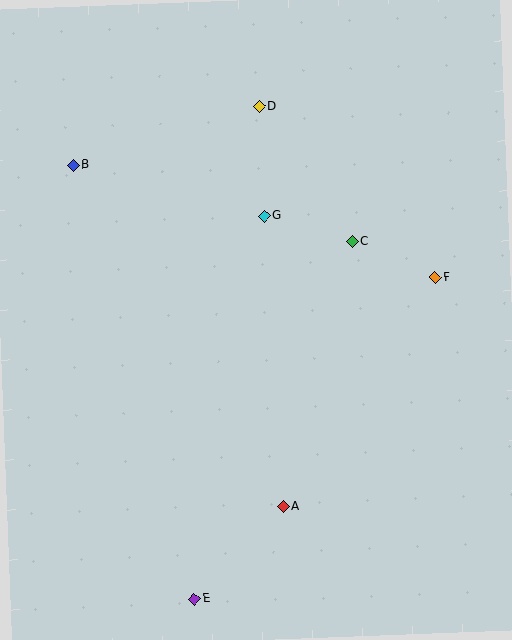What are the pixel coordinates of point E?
Point E is at (195, 599).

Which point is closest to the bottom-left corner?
Point E is closest to the bottom-left corner.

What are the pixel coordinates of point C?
Point C is at (352, 242).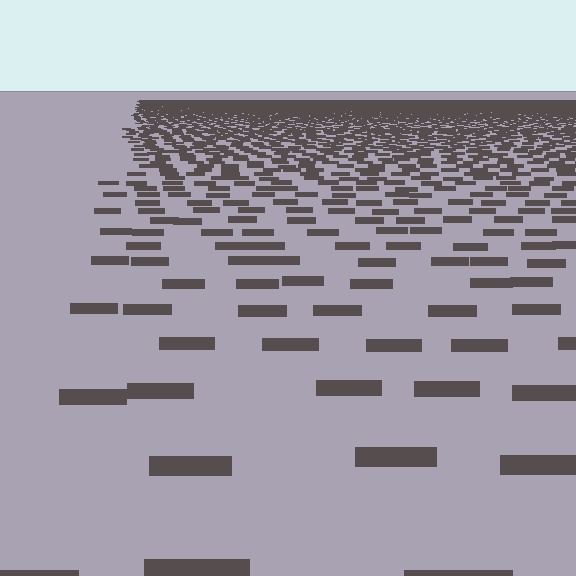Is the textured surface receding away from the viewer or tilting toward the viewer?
The surface is receding away from the viewer. Texture elements get smaller and denser toward the top.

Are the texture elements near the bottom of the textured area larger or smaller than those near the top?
Larger. Near the bottom, elements are closer to the viewer and appear at a bigger on-screen size.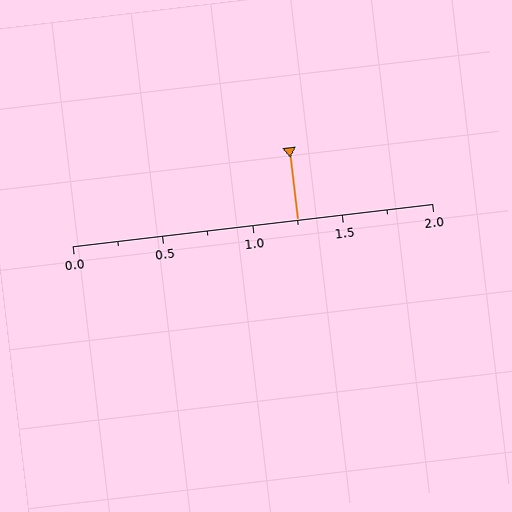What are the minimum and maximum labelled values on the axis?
The axis runs from 0.0 to 2.0.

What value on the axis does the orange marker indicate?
The marker indicates approximately 1.25.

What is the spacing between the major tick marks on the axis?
The major ticks are spaced 0.5 apart.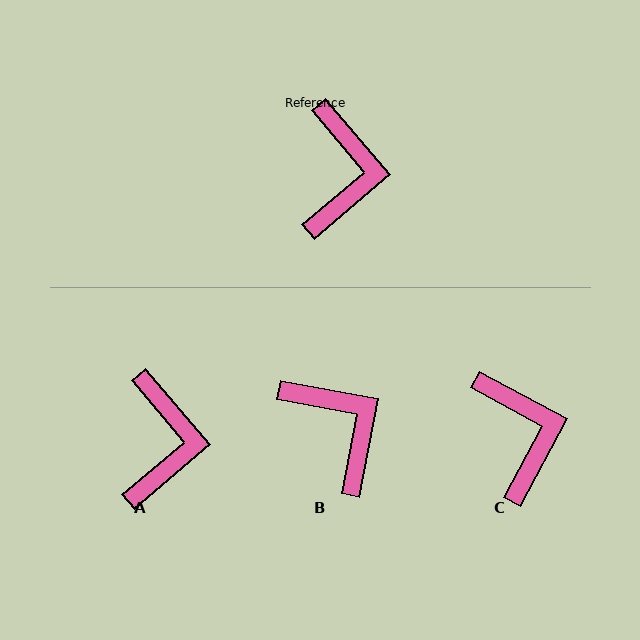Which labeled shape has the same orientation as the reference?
A.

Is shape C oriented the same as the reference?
No, it is off by about 22 degrees.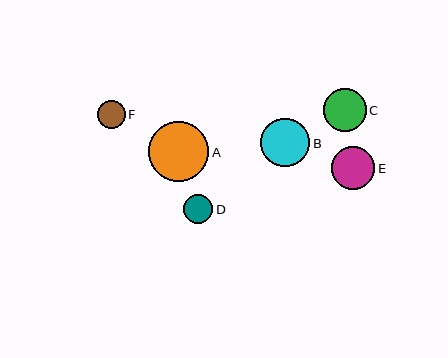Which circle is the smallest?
Circle F is the smallest with a size of approximately 28 pixels.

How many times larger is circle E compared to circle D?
Circle E is approximately 1.5 times the size of circle D.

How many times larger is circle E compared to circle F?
Circle E is approximately 1.5 times the size of circle F.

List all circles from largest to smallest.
From largest to smallest: A, B, C, E, D, F.